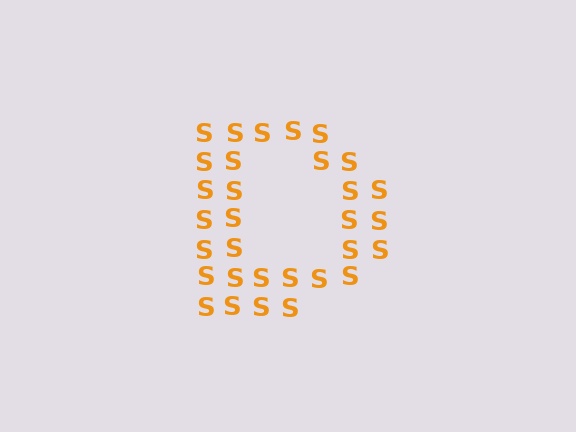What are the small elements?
The small elements are letter S's.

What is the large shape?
The large shape is the letter D.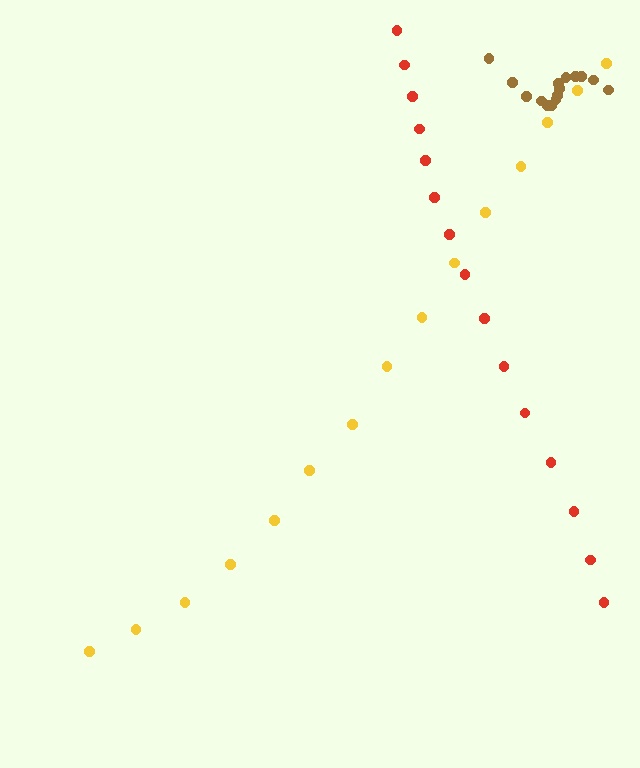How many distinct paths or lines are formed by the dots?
There are 3 distinct paths.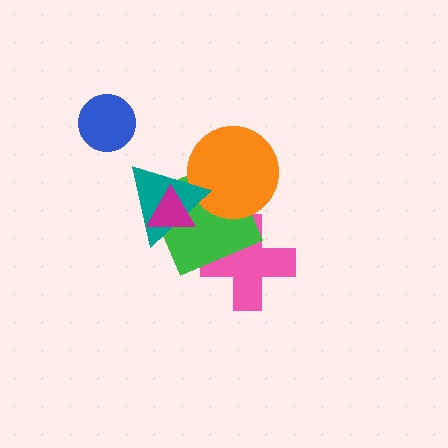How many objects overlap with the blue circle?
0 objects overlap with the blue circle.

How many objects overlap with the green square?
4 objects overlap with the green square.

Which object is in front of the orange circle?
The teal triangle is in front of the orange circle.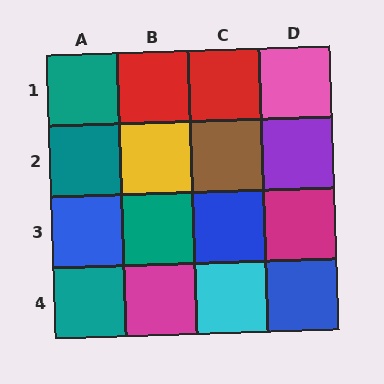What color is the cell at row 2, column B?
Yellow.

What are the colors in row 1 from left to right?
Teal, red, red, pink.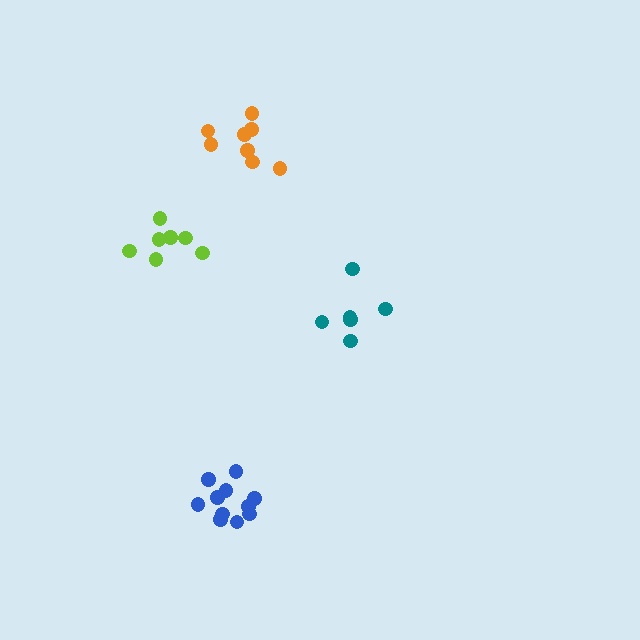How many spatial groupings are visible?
There are 4 spatial groupings.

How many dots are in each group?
Group 1: 7 dots, Group 2: 11 dots, Group 3: 8 dots, Group 4: 6 dots (32 total).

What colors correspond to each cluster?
The clusters are colored: lime, blue, orange, teal.